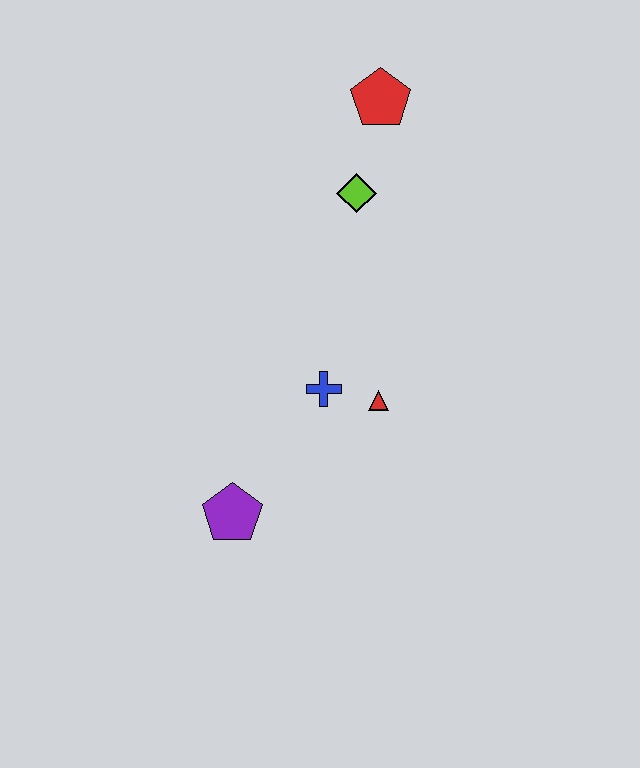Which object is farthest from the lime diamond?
The purple pentagon is farthest from the lime diamond.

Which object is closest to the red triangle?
The blue cross is closest to the red triangle.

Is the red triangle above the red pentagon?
No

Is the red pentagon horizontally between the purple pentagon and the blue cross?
No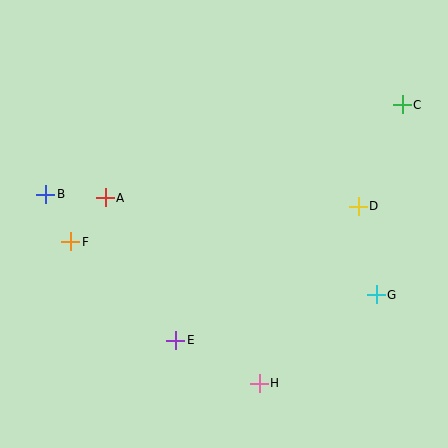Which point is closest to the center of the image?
Point A at (105, 198) is closest to the center.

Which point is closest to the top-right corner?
Point C is closest to the top-right corner.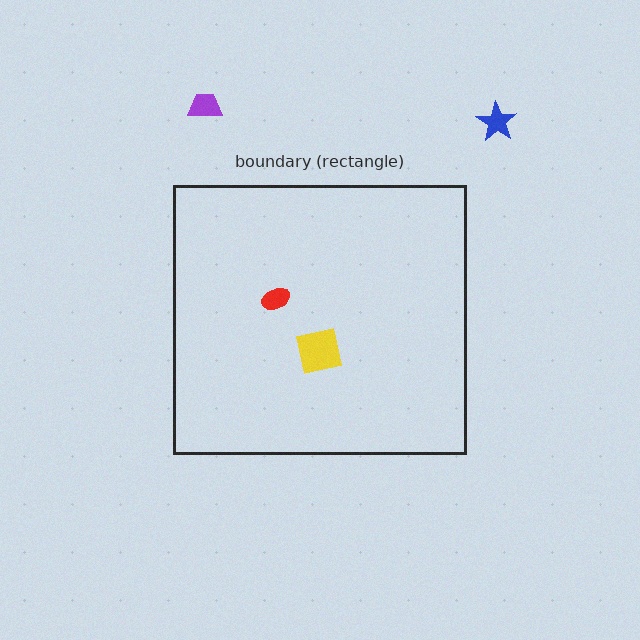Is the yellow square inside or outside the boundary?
Inside.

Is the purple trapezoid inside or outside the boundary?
Outside.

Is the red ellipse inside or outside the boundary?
Inside.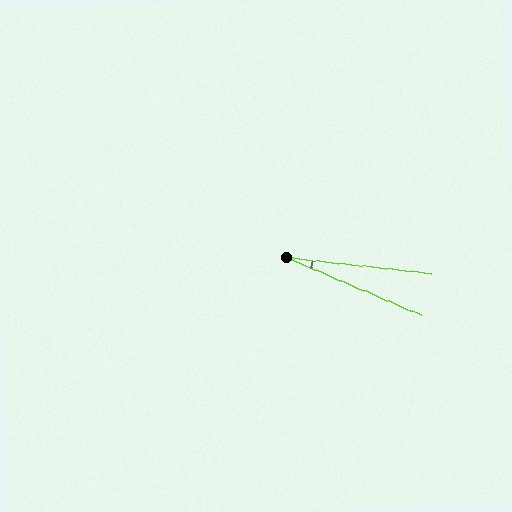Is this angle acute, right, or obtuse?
It is acute.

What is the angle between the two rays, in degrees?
Approximately 17 degrees.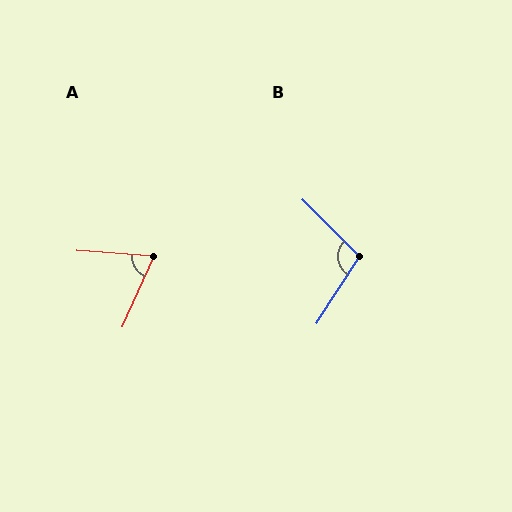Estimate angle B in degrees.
Approximately 102 degrees.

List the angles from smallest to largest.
A (71°), B (102°).